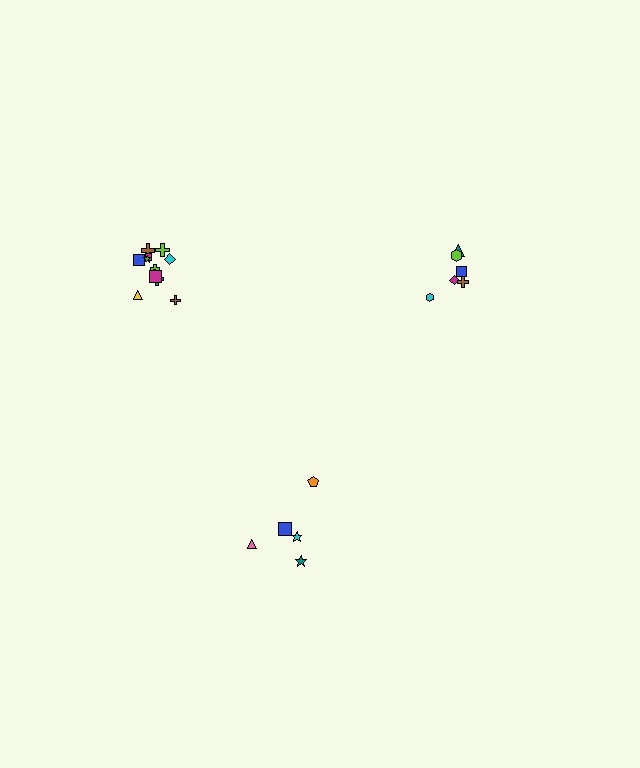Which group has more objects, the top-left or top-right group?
The top-left group.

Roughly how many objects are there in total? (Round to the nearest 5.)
Roughly 25 objects in total.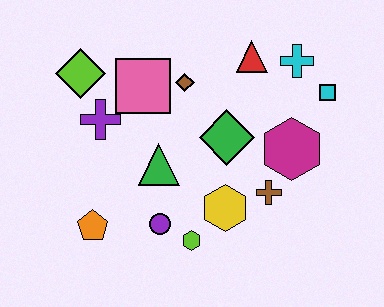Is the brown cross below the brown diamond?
Yes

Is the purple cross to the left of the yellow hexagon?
Yes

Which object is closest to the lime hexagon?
The purple circle is closest to the lime hexagon.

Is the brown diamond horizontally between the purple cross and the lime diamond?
No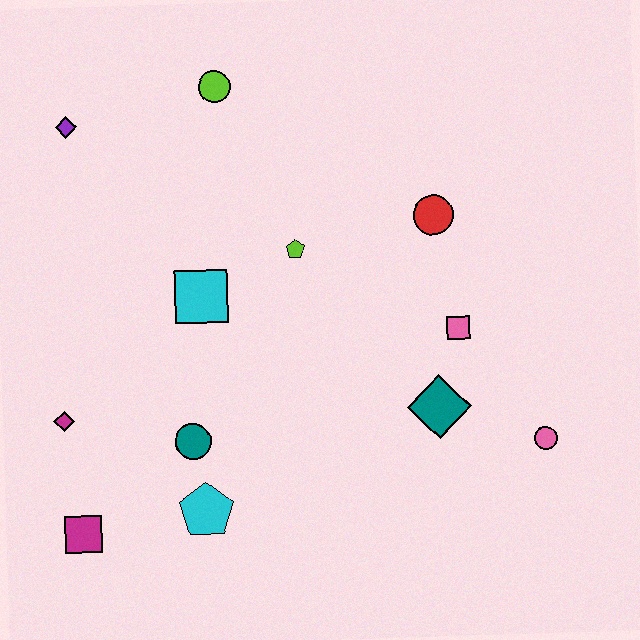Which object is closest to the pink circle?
The teal diamond is closest to the pink circle.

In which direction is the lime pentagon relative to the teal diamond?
The lime pentagon is above the teal diamond.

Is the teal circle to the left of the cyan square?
Yes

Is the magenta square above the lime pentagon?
No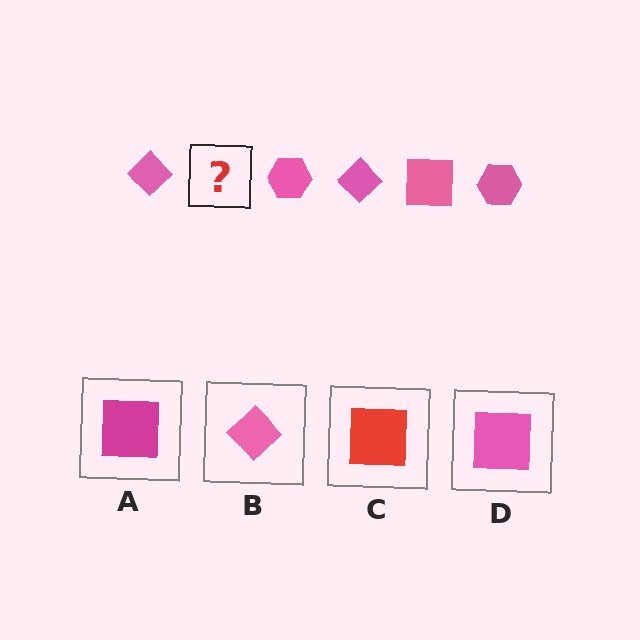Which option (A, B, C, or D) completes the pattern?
D.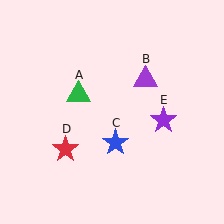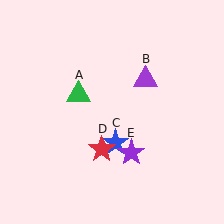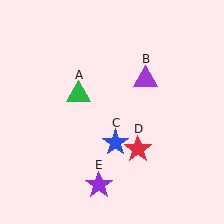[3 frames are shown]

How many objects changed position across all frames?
2 objects changed position: red star (object D), purple star (object E).